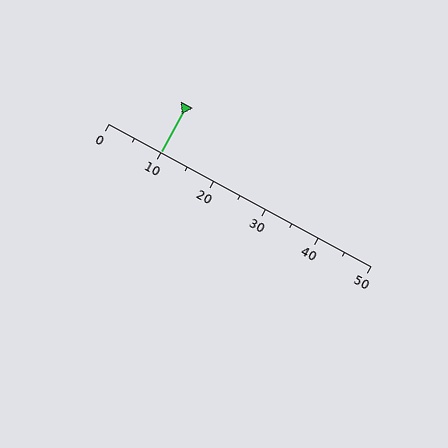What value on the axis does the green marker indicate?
The marker indicates approximately 10.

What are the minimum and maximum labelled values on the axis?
The axis runs from 0 to 50.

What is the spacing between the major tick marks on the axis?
The major ticks are spaced 10 apart.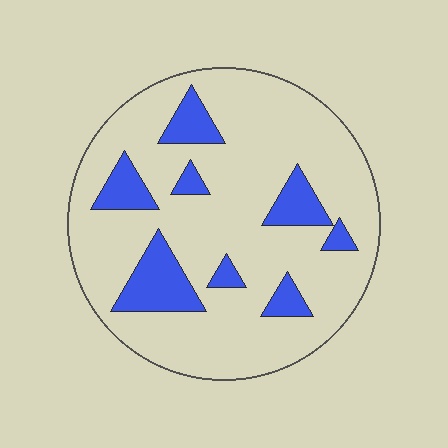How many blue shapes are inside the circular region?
8.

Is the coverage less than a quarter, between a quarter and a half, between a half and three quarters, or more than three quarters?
Less than a quarter.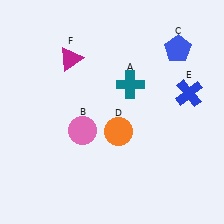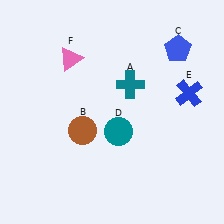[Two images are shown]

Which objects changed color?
B changed from pink to brown. D changed from orange to teal. F changed from magenta to pink.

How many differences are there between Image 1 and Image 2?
There are 3 differences between the two images.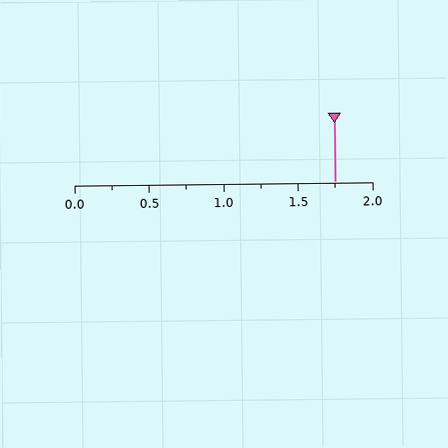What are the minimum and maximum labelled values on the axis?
The axis runs from 0.0 to 2.0.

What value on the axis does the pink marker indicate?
The marker indicates approximately 1.75.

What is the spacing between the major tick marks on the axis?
The major ticks are spaced 0.5 apart.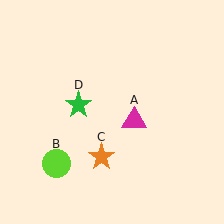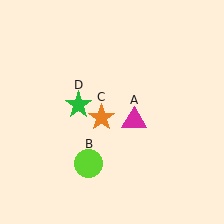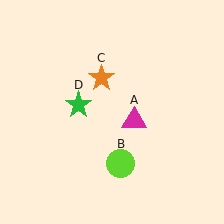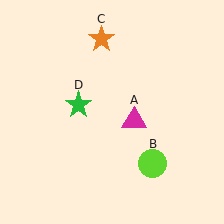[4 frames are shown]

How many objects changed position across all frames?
2 objects changed position: lime circle (object B), orange star (object C).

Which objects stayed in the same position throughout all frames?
Magenta triangle (object A) and green star (object D) remained stationary.